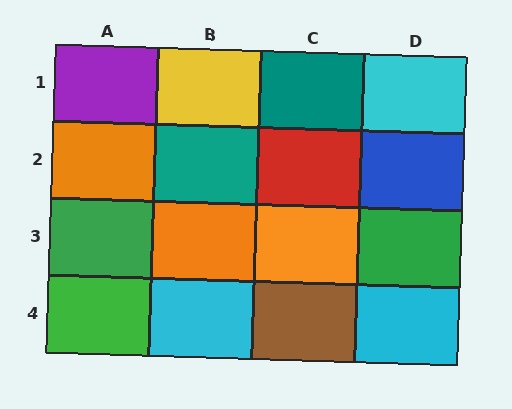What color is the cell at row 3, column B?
Orange.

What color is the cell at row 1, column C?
Teal.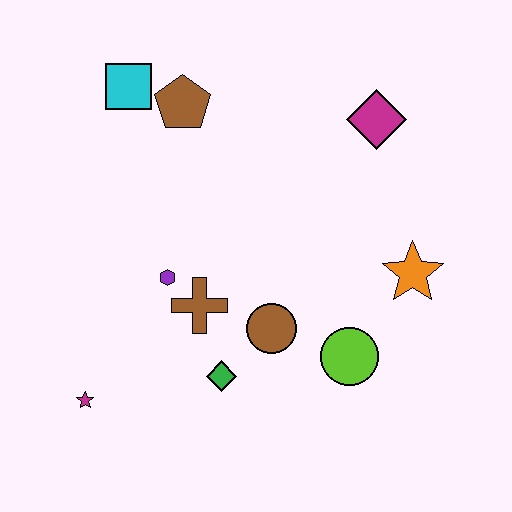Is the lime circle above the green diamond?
Yes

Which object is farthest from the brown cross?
The magenta diamond is farthest from the brown cross.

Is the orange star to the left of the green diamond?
No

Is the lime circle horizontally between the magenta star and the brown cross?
No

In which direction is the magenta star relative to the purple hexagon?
The magenta star is below the purple hexagon.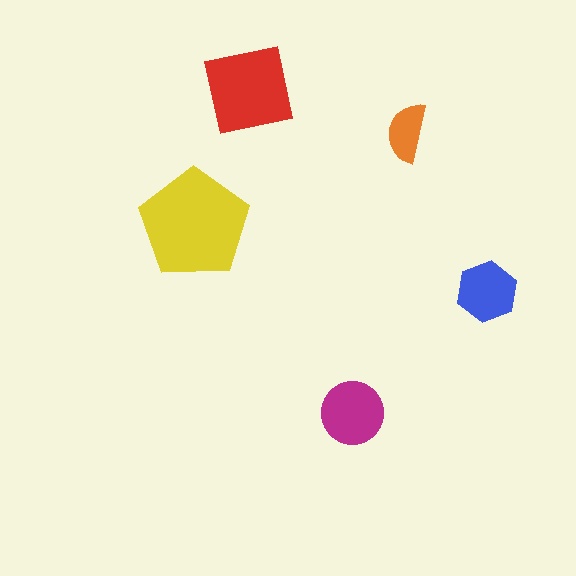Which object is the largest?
The yellow pentagon.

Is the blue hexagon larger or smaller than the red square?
Smaller.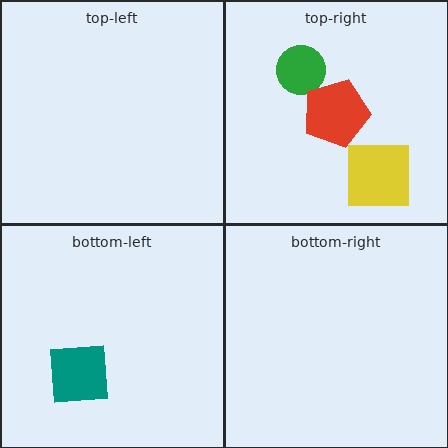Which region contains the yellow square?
The top-right region.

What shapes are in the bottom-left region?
The teal square.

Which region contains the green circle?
The top-right region.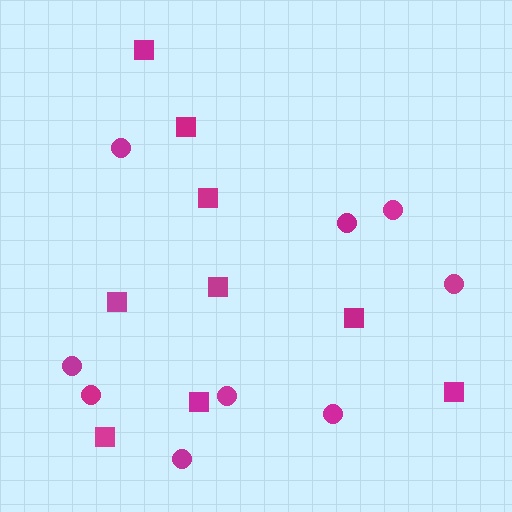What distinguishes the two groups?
There are 2 groups: one group of squares (9) and one group of circles (9).